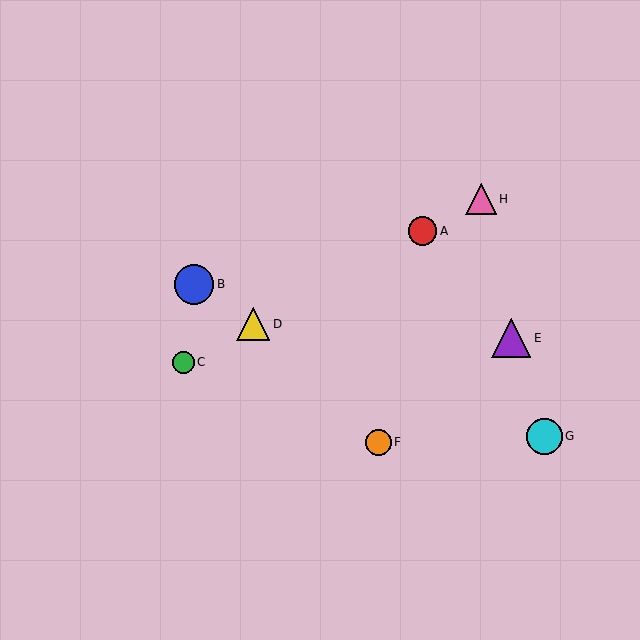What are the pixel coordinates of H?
Object H is at (481, 199).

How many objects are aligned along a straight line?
4 objects (A, C, D, H) are aligned along a straight line.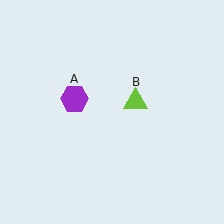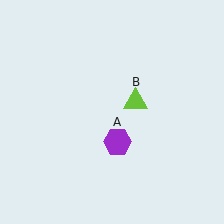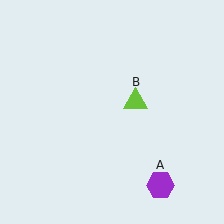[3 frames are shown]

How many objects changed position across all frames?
1 object changed position: purple hexagon (object A).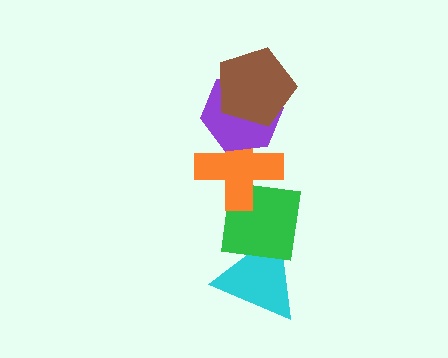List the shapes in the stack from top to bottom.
From top to bottom: the brown pentagon, the purple hexagon, the orange cross, the green square, the cyan triangle.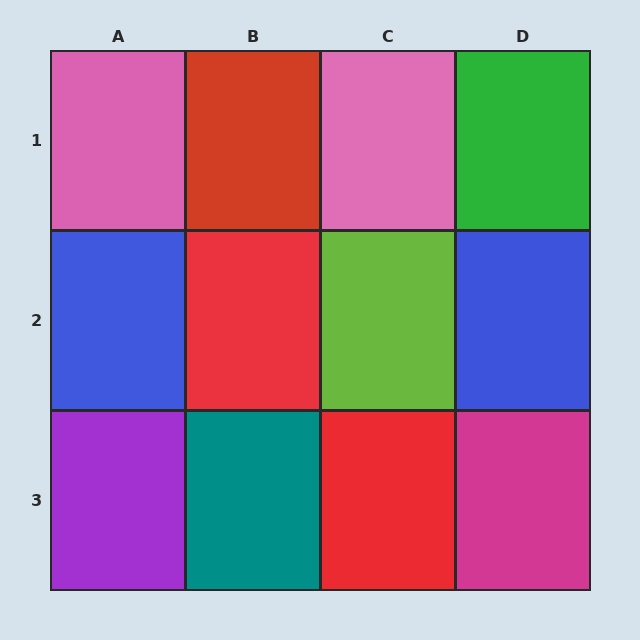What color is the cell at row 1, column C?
Pink.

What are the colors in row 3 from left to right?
Purple, teal, red, magenta.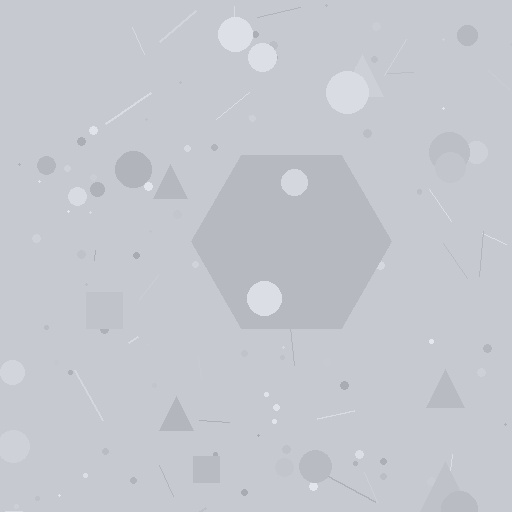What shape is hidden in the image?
A hexagon is hidden in the image.